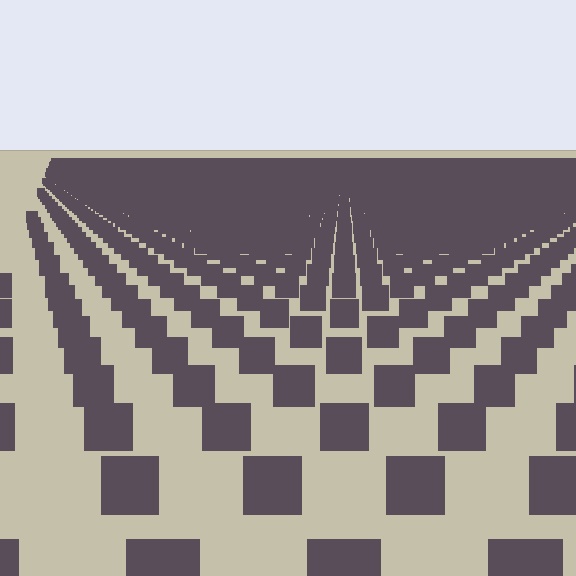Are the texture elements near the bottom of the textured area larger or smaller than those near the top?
Larger. Near the bottom, elements are closer to the viewer and appear at a bigger on-screen size.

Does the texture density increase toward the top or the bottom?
Density increases toward the top.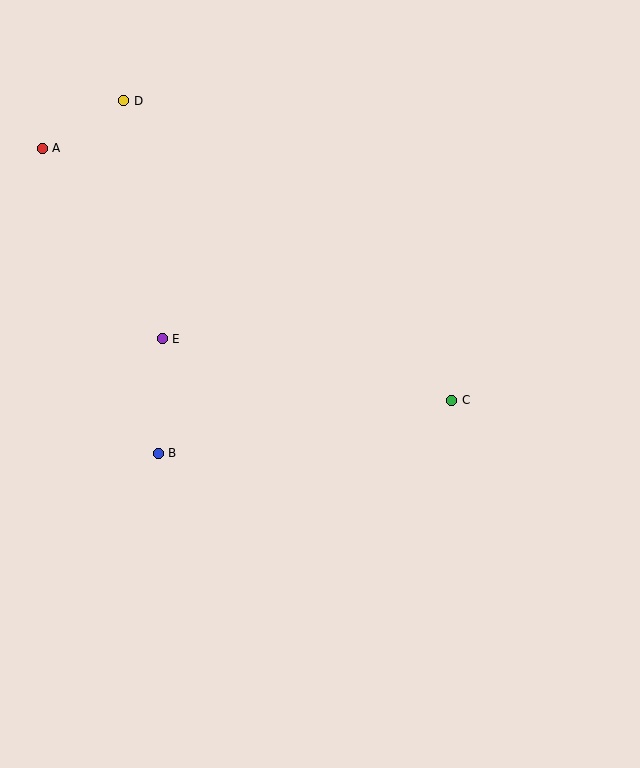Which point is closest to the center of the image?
Point C at (452, 400) is closest to the center.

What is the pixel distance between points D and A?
The distance between D and A is 94 pixels.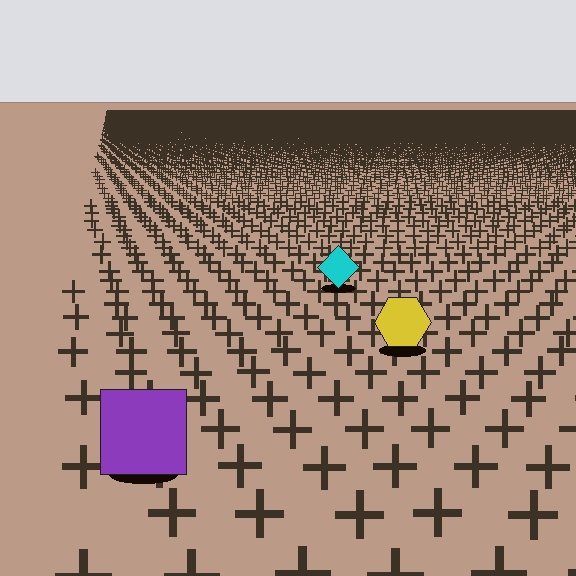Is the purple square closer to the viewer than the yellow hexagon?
Yes. The purple square is closer — you can tell from the texture gradient: the ground texture is coarser near it.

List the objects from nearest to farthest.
From nearest to farthest: the purple square, the yellow hexagon, the cyan diamond.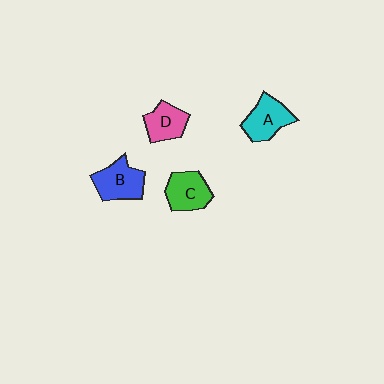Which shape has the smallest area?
Shape D (pink).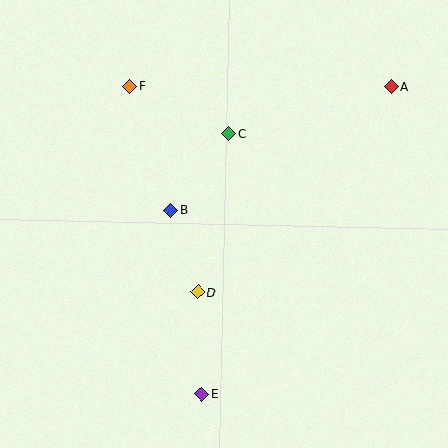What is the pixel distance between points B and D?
The distance between B and D is 86 pixels.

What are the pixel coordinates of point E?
Point E is at (202, 394).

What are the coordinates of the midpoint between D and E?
The midpoint between D and E is at (200, 343).